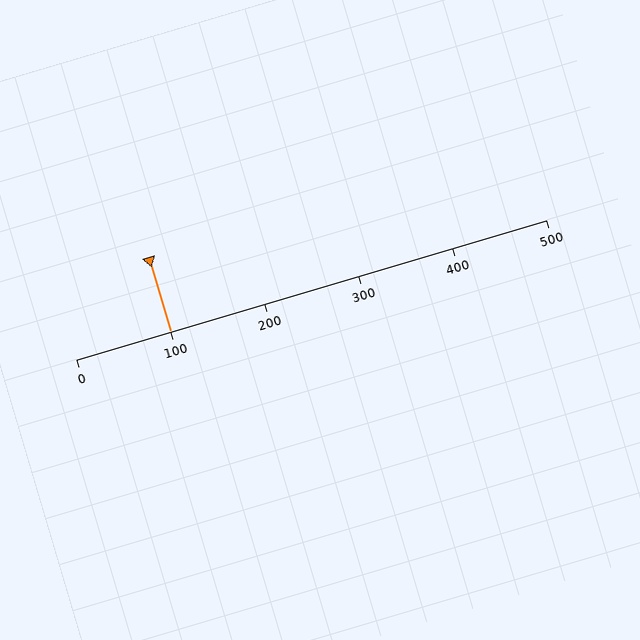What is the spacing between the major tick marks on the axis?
The major ticks are spaced 100 apart.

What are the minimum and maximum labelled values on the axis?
The axis runs from 0 to 500.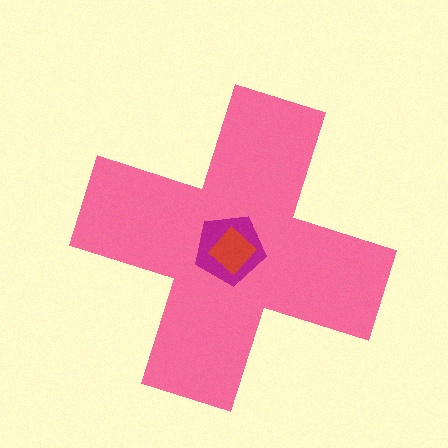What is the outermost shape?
The pink cross.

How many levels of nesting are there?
3.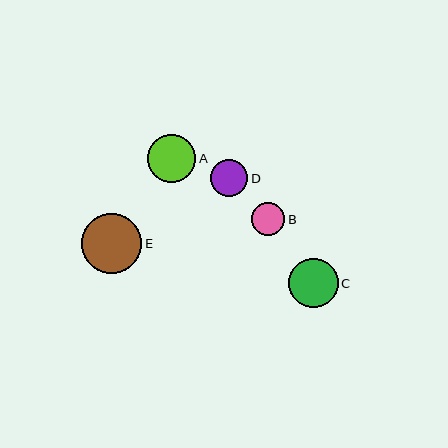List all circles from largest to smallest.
From largest to smallest: E, C, A, D, B.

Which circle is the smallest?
Circle B is the smallest with a size of approximately 33 pixels.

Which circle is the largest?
Circle E is the largest with a size of approximately 60 pixels.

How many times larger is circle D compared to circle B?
Circle D is approximately 1.1 times the size of circle B.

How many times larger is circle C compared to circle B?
Circle C is approximately 1.5 times the size of circle B.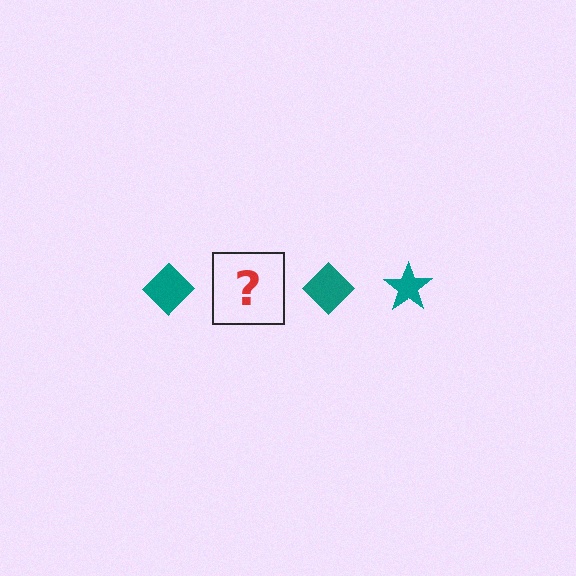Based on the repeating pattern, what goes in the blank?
The blank should be a teal star.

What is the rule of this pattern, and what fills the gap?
The rule is that the pattern cycles through diamond, star shapes in teal. The gap should be filled with a teal star.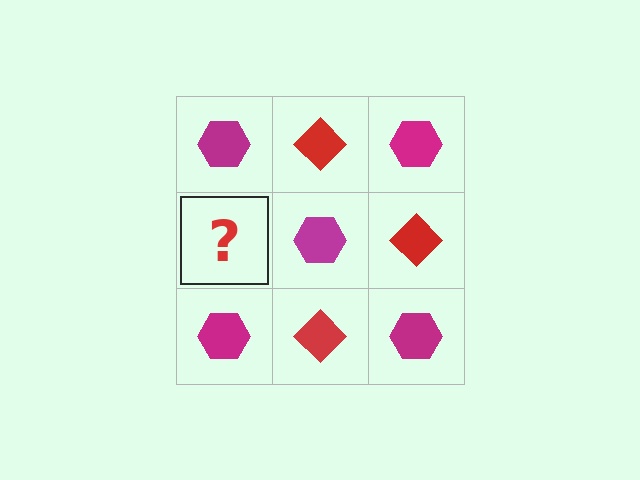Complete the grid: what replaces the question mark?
The question mark should be replaced with a red diamond.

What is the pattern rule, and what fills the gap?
The rule is that it alternates magenta hexagon and red diamond in a checkerboard pattern. The gap should be filled with a red diamond.